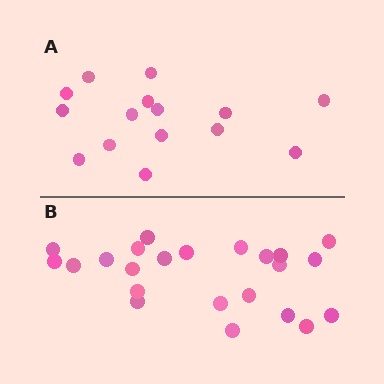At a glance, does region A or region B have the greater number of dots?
Region B (the bottom region) has more dots.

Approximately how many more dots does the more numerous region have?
Region B has roughly 8 or so more dots than region A.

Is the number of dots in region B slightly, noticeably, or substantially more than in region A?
Region B has substantially more. The ratio is roughly 1.5 to 1.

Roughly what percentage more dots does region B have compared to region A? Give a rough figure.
About 55% more.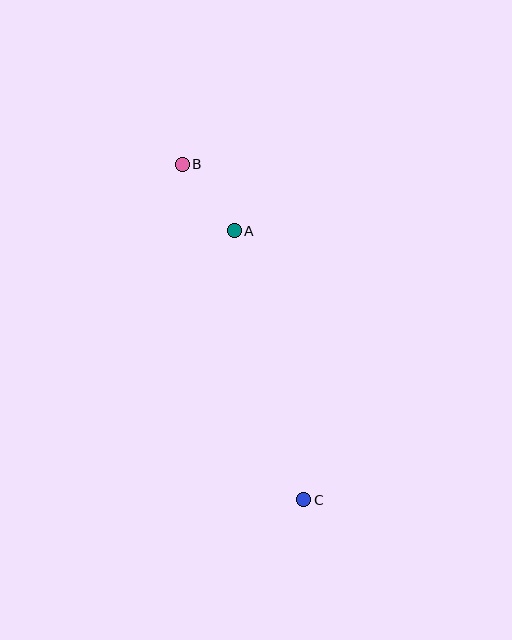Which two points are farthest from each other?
Points B and C are farthest from each other.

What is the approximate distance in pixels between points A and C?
The distance between A and C is approximately 278 pixels.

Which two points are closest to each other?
Points A and B are closest to each other.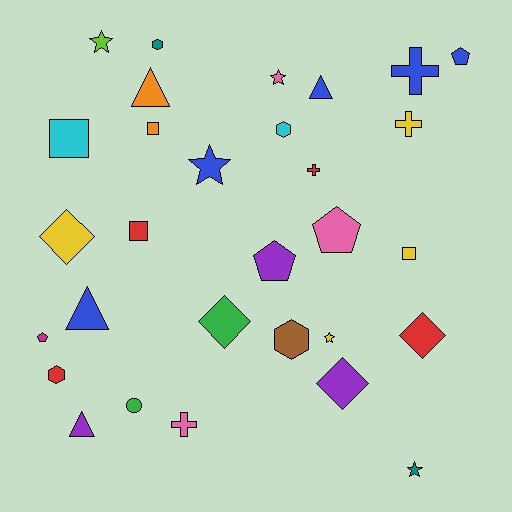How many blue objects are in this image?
There are 5 blue objects.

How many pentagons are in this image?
There are 4 pentagons.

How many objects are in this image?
There are 30 objects.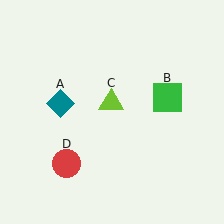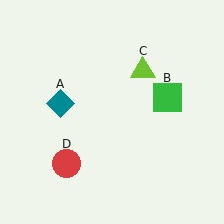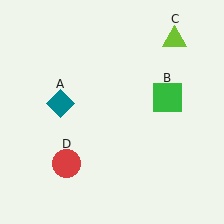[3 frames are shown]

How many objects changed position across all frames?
1 object changed position: lime triangle (object C).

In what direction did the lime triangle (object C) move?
The lime triangle (object C) moved up and to the right.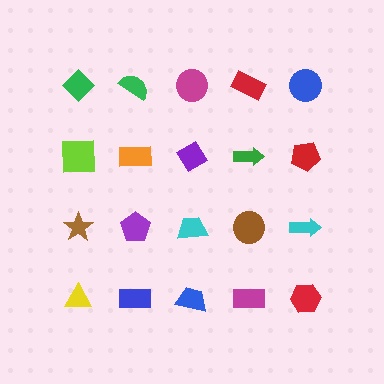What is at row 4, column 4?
A magenta rectangle.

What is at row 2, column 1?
A lime square.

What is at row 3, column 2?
A purple pentagon.